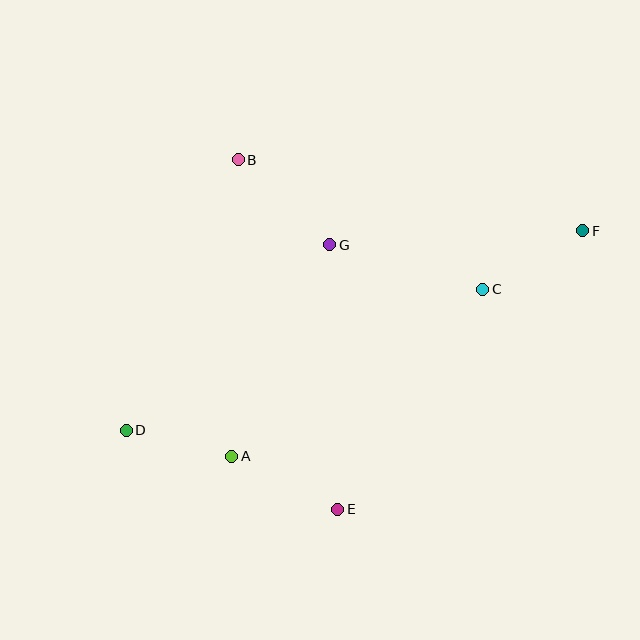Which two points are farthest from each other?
Points D and F are farthest from each other.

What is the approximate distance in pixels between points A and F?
The distance between A and F is approximately 417 pixels.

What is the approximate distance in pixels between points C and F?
The distance between C and F is approximately 116 pixels.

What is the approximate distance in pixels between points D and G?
The distance between D and G is approximately 276 pixels.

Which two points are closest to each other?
Points A and D are closest to each other.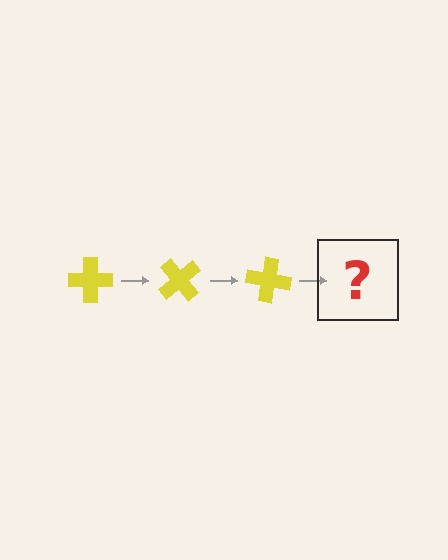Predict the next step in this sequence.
The next step is a yellow cross rotated 150 degrees.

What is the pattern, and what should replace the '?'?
The pattern is that the cross rotates 50 degrees each step. The '?' should be a yellow cross rotated 150 degrees.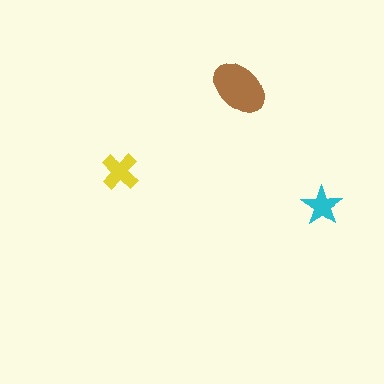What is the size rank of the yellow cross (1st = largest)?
2nd.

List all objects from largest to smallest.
The brown ellipse, the yellow cross, the cyan star.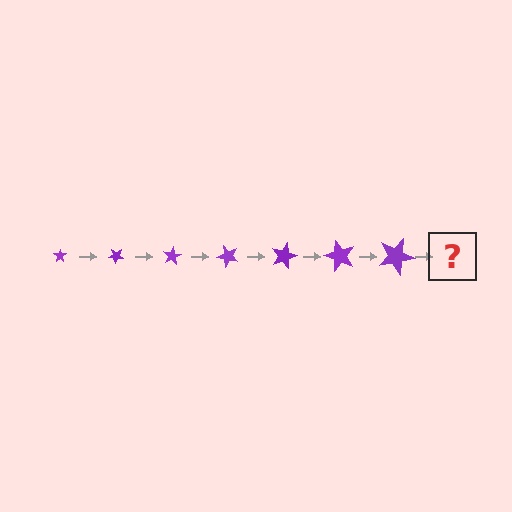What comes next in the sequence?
The next element should be a star, larger than the previous one and rotated 280 degrees from the start.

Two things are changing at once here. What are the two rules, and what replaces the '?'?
The two rules are that the star grows larger each step and it rotates 40 degrees each step. The '?' should be a star, larger than the previous one and rotated 280 degrees from the start.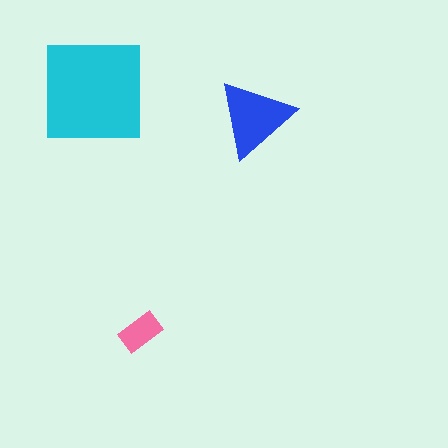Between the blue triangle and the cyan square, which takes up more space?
The cyan square.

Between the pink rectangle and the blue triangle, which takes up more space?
The blue triangle.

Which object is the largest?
The cyan square.